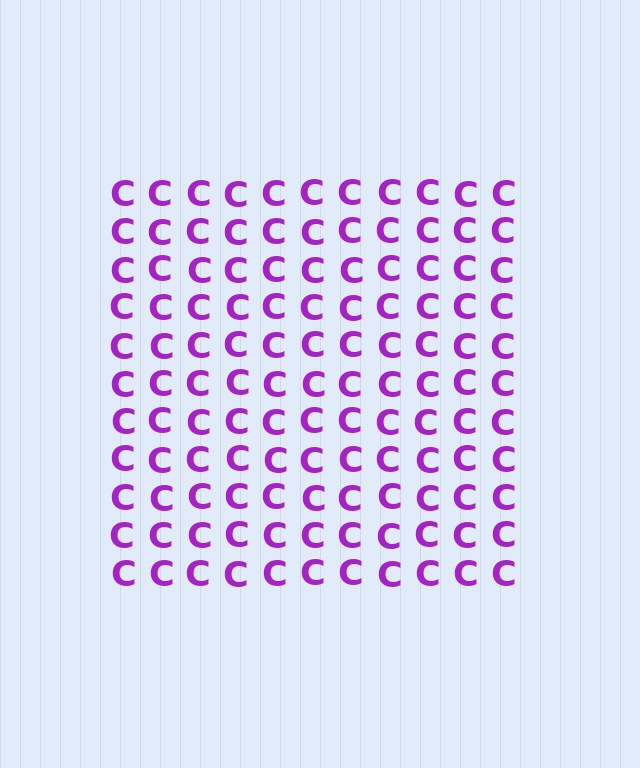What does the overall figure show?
The overall figure shows a square.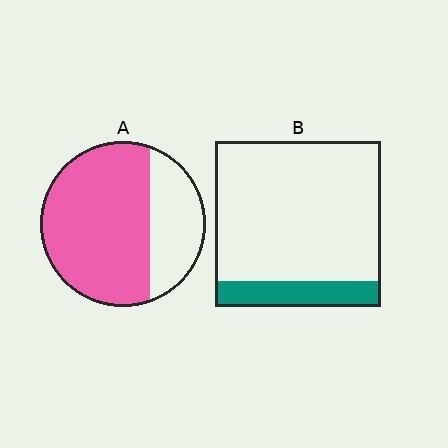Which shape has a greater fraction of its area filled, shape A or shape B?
Shape A.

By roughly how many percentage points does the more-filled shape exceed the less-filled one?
By roughly 55 percentage points (A over B).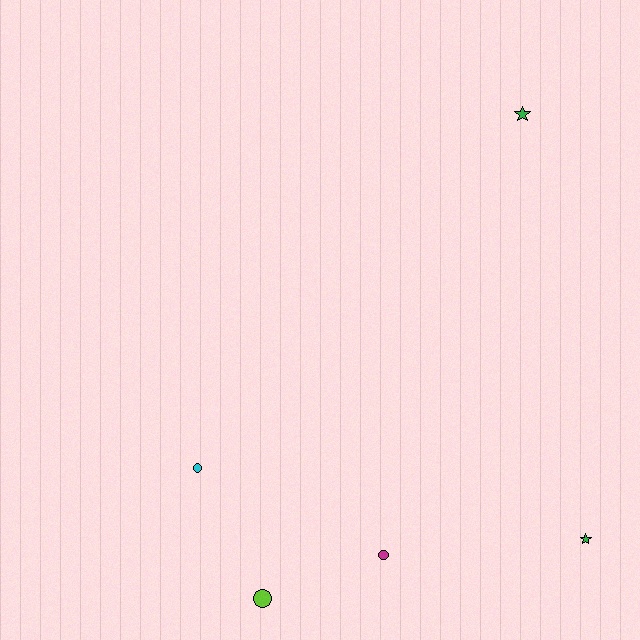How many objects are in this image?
There are 5 objects.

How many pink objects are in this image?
There are no pink objects.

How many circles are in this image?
There are 3 circles.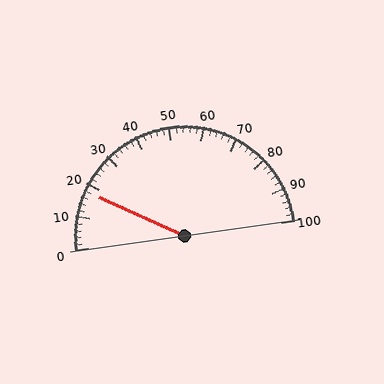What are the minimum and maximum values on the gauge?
The gauge ranges from 0 to 100.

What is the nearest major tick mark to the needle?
The nearest major tick mark is 20.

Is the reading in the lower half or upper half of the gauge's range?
The reading is in the lower half of the range (0 to 100).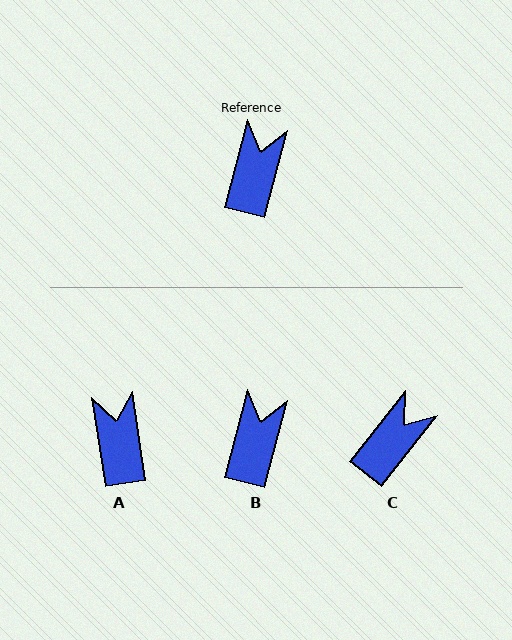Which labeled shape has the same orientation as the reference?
B.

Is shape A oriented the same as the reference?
No, it is off by about 23 degrees.